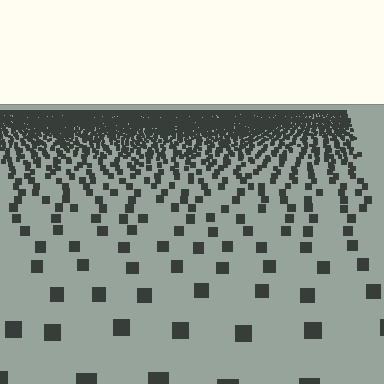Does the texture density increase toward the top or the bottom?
Density increases toward the top.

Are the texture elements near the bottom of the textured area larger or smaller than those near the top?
Larger. Near the bottom, elements are closer to the viewer and appear at a bigger on-screen size.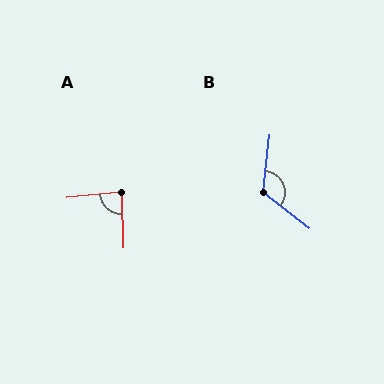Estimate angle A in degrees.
Approximately 86 degrees.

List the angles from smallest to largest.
A (86°), B (121°).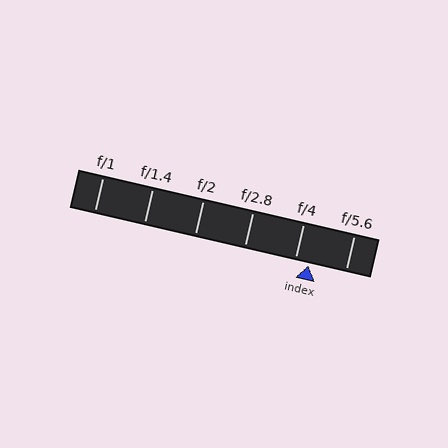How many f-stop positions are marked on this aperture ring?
There are 6 f-stop positions marked.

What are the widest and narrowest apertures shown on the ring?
The widest aperture shown is f/1 and the narrowest is f/5.6.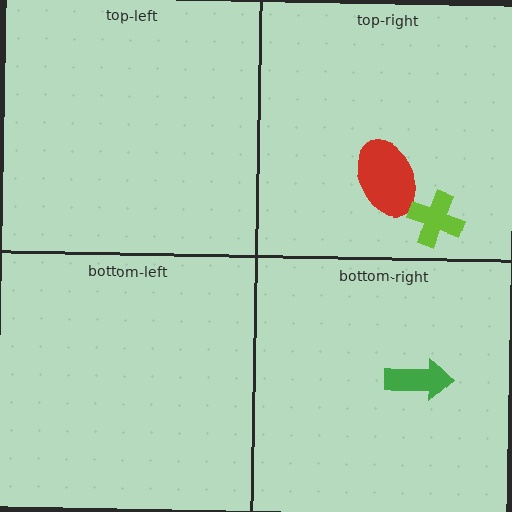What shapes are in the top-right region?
The red ellipse, the lime cross.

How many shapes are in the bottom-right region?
1.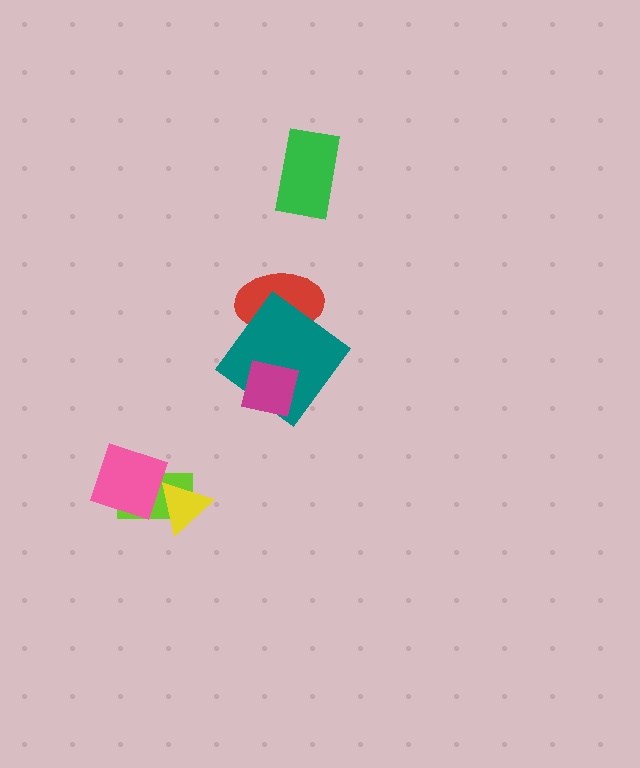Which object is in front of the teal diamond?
The magenta square is in front of the teal diamond.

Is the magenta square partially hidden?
No, no other shape covers it.